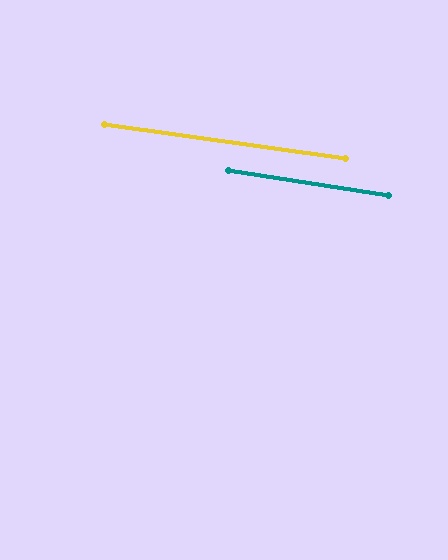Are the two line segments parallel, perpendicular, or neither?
Parallel — their directions differ by only 0.9°.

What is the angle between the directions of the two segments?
Approximately 1 degree.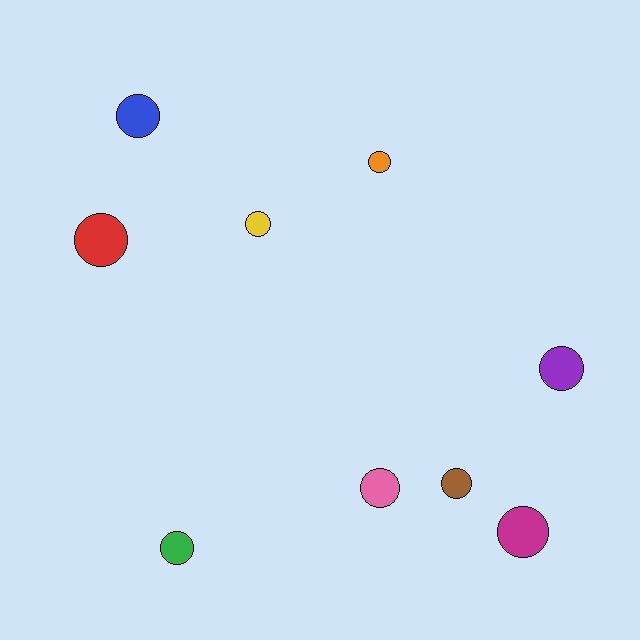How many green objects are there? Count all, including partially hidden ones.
There is 1 green object.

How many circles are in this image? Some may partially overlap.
There are 9 circles.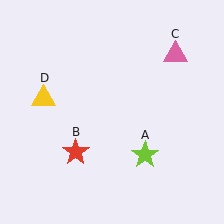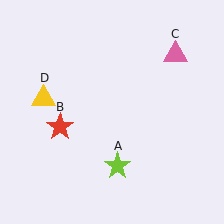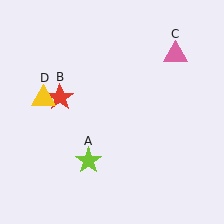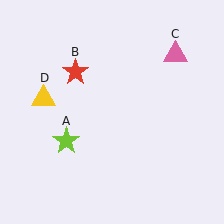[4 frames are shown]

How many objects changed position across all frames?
2 objects changed position: lime star (object A), red star (object B).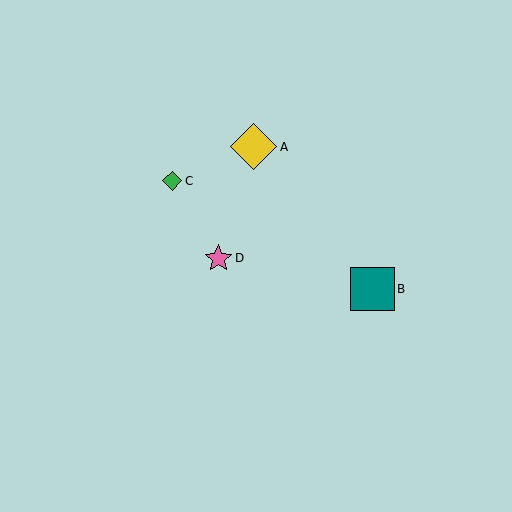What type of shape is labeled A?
Shape A is a yellow diamond.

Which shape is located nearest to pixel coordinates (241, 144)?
The yellow diamond (labeled A) at (254, 147) is nearest to that location.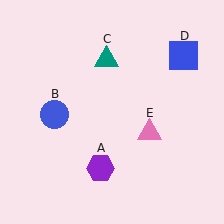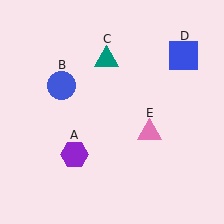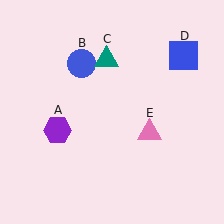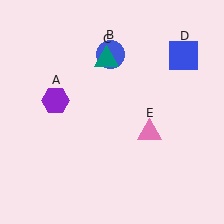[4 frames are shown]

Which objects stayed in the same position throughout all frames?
Teal triangle (object C) and blue square (object D) and pink triangle (object E) remained stationary.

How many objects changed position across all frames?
2 objects changed position: purple hexagon (object A), blue circle (object B).